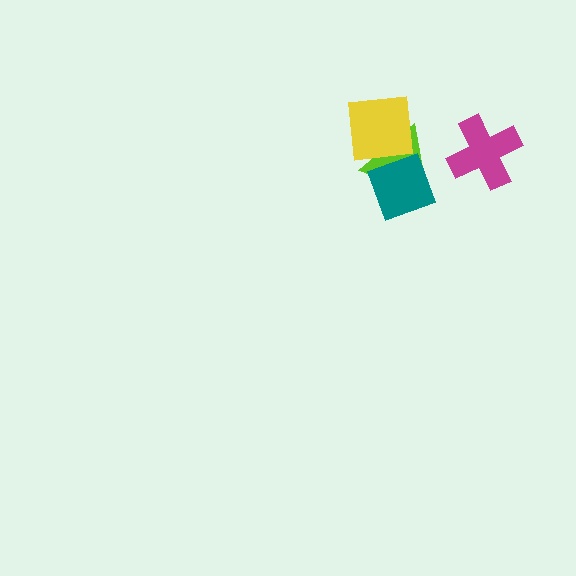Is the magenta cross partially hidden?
No, no other shape covers it.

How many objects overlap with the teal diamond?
2 objects overlap with the teal diamond.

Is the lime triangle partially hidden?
Yes, it is partially covered by another shape.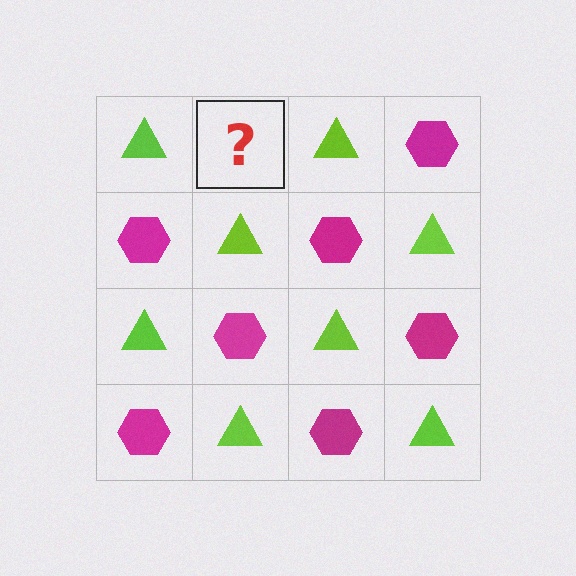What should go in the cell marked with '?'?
The missing cell should contain a magenta hexagon.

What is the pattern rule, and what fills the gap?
The rule is that it alternates lime triangle and magenta hexagon in a checkerboard pattern. The gap should be filled with a magenta hexagon.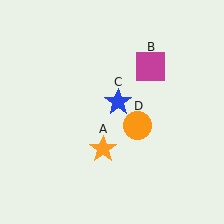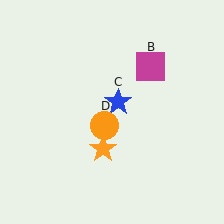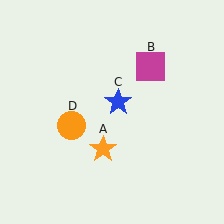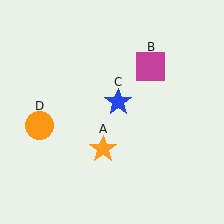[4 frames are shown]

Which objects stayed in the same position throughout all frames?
Orange star (object A) and magenta square (object B) and blue star (object C) remained stationary.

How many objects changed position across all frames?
1 object changed position: orange circle (object D).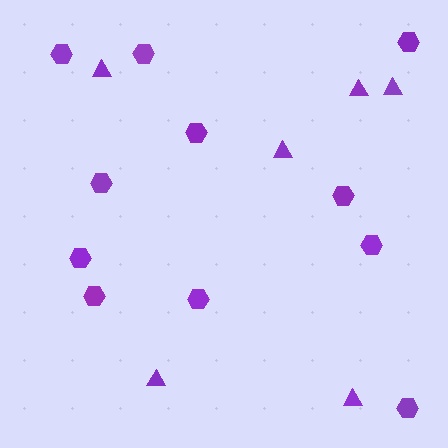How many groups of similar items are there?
There are 2 groups: one group of triangles (6) and one group of hexagons (11).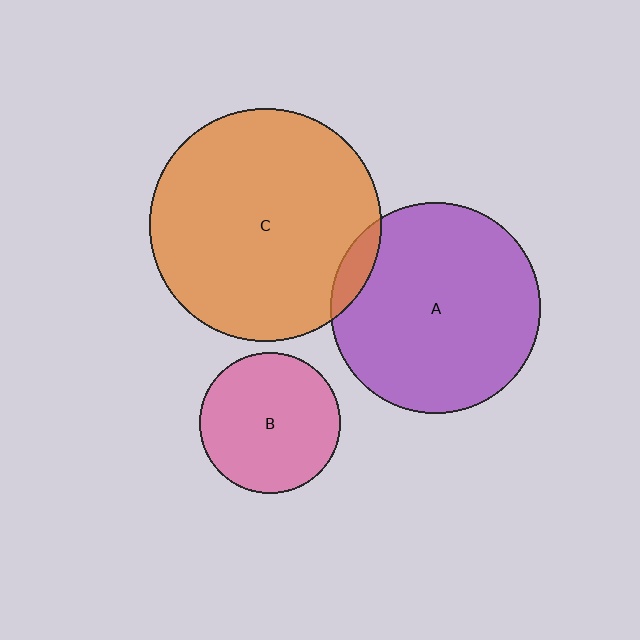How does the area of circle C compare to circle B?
Approximately 2.7 times.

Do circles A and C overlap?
Yes.